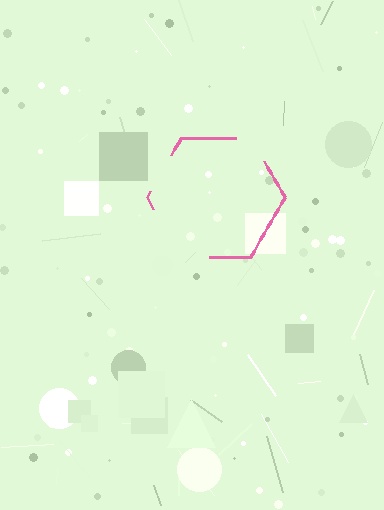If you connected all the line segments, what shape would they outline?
They would outline a hexagon.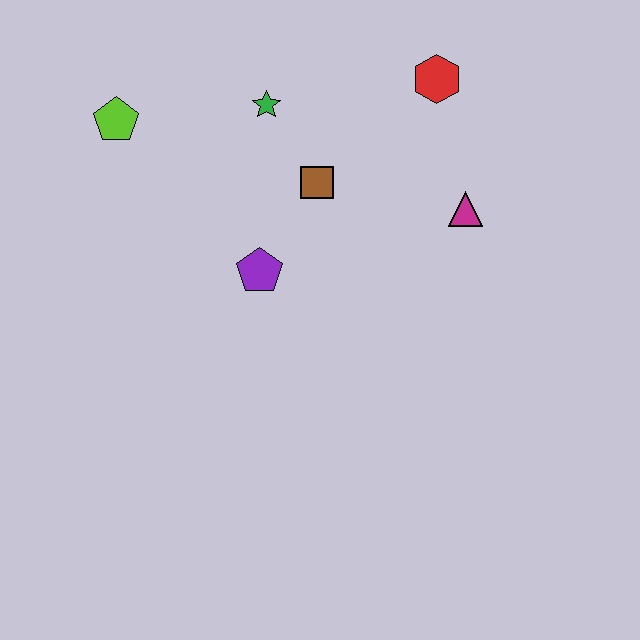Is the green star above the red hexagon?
No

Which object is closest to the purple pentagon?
The brown square is closest to the purple pentagon.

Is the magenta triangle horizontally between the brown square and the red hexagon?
No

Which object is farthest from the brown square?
The lime pentagon is farthest from the brown square.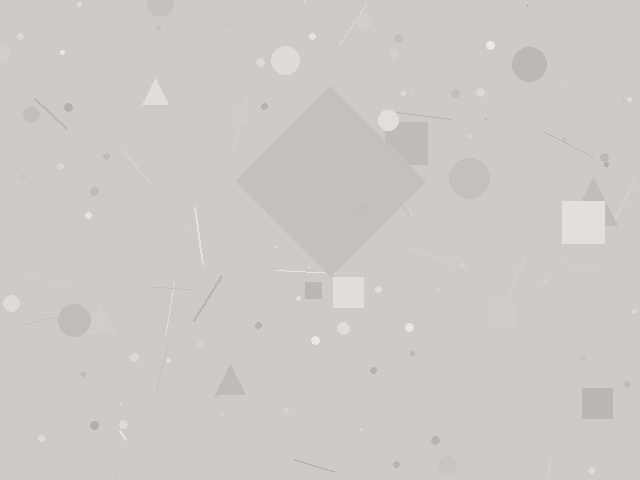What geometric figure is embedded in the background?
A diamond is embedded in the background.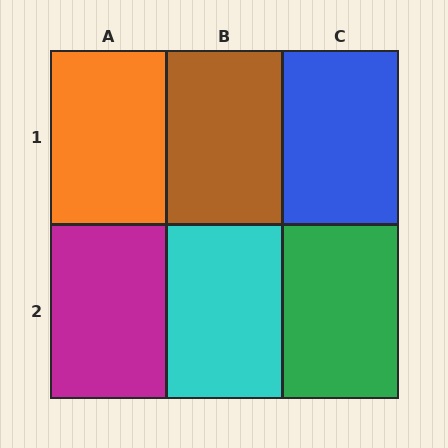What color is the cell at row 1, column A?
Orange.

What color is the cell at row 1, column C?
Blue.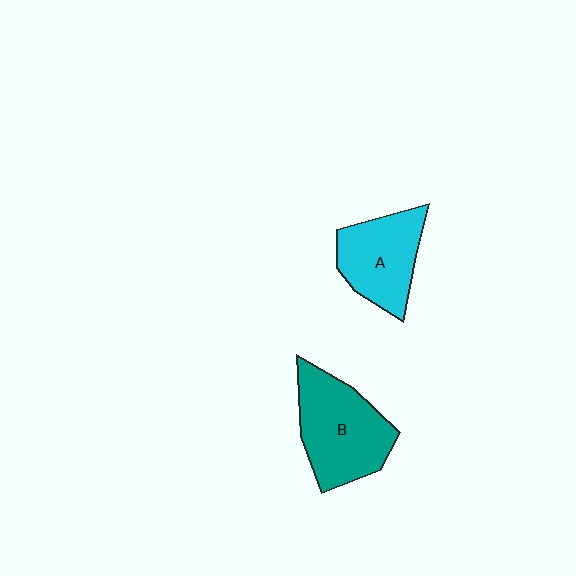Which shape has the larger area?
Shape B (teal).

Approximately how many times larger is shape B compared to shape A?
Approximately 1.3 times.